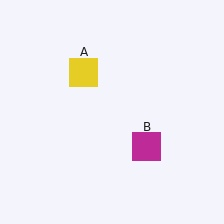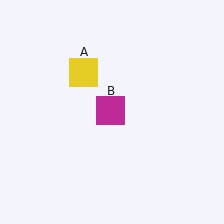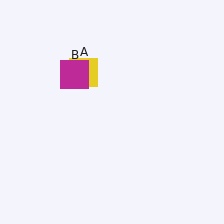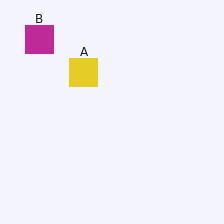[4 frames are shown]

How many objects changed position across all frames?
1 object changed position: magenta square (object B).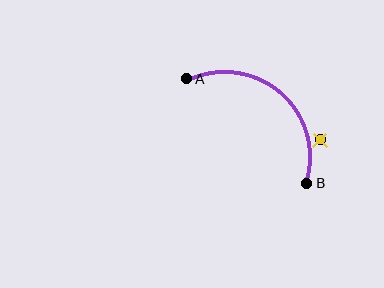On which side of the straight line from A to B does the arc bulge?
The arc bulges above and to the right of the straight line connecting A and B.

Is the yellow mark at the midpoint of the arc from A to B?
No — the yellow mark does not lie on the arc at all. It sits slightly outside the curve.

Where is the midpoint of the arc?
The arc midpoint is the point on the curve farthest from the straight line joining A and B. It sits above and to the right of that line.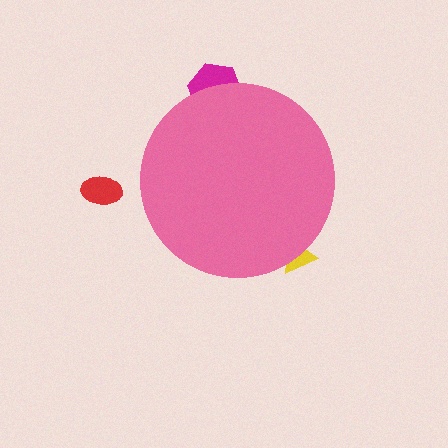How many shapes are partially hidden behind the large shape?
2 shapes are partially hidden.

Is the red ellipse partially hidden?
No, the red ellipse is fully visible.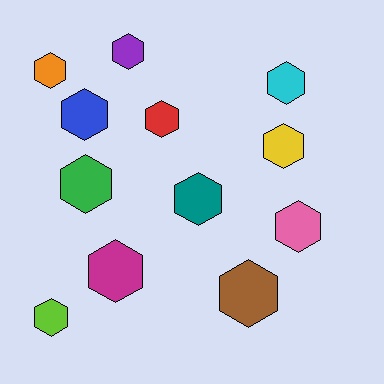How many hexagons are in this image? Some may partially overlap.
There are 12 hexagons.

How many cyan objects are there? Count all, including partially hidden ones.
There is 1 cyan object.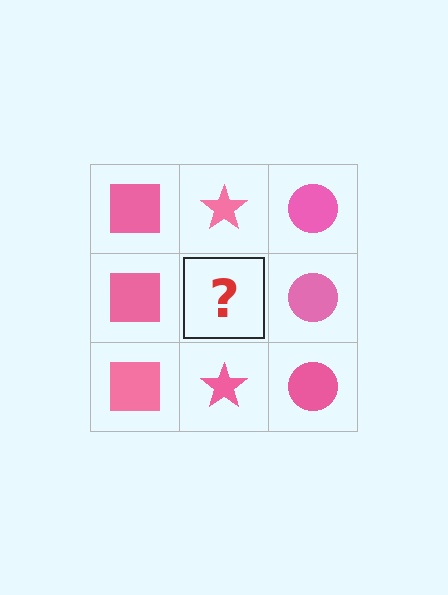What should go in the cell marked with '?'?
The missing cell should contain a pink star.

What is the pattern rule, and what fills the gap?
The rule is that each column has a consistent shape. The gap should be filled with a pink star.